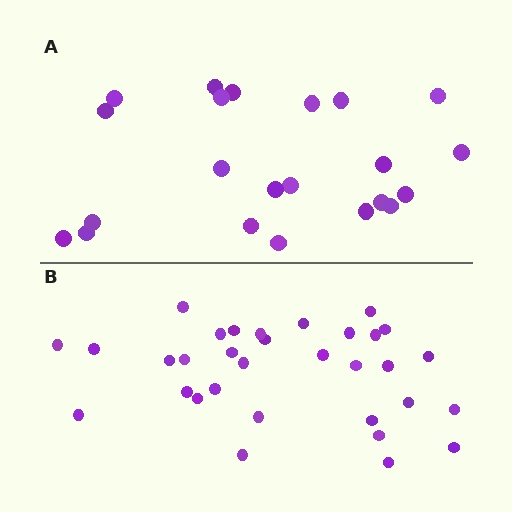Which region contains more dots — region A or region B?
Region B (the bottom region) has more dots.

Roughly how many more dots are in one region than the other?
Region B has roughly 10 or so more dots than region A.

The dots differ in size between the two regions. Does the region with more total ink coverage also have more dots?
No. Region A has more total ink coverage because its dots are larger, but region B actually contains more individual dots. Total area can be misleading — the number of items is what matters here.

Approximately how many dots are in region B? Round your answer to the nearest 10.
About 30 dots. (The exact count is 32, which rounds to 30.)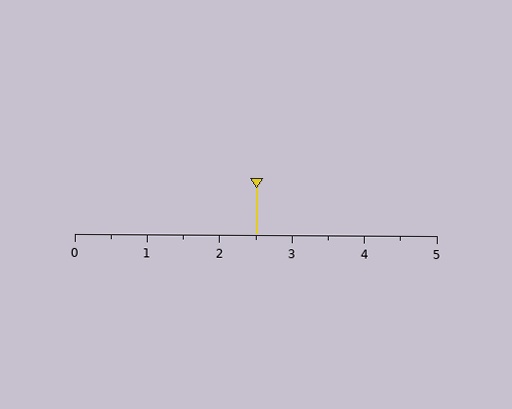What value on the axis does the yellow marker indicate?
The marker indicates approximately 2.5.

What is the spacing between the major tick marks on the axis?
The major ticks are spaced 1 apart.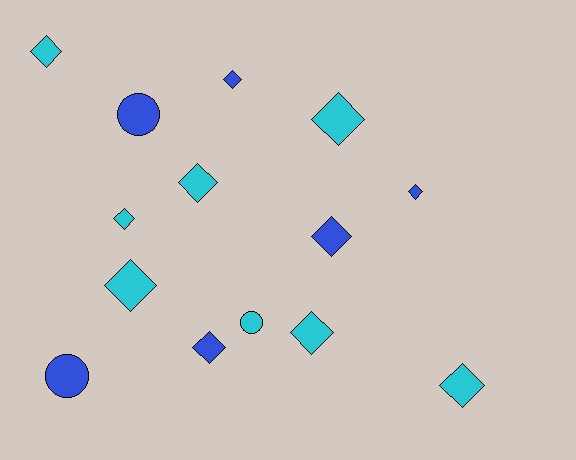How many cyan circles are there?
There is 1 cyan circle.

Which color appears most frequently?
Cyan, with 8 objects.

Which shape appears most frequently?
Diamond, with 11 objects.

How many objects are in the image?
There are 14 objects.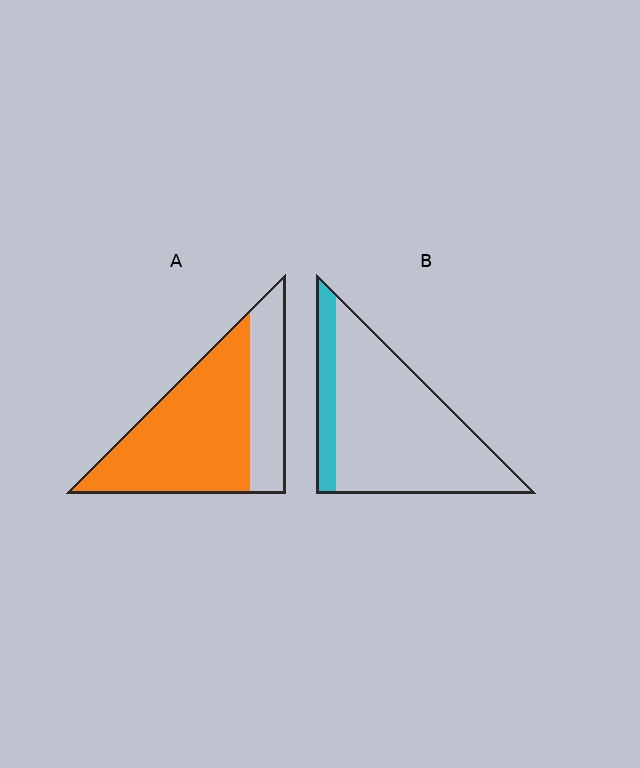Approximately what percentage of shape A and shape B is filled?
A is approximately 70% and B is approximately 15%.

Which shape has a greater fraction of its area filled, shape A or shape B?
Shape A.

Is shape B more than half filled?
No.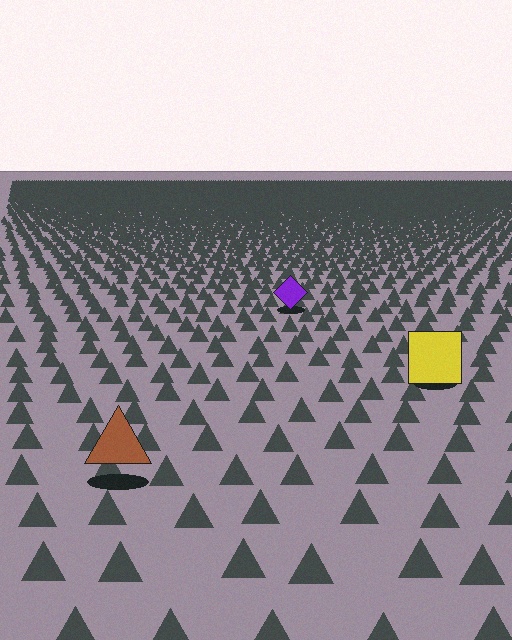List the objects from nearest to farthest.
From nearest to farthest: the brown triangle, the yellow square, the purple diamond.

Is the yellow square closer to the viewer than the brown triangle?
No. The brown triangle is closer — you can tell from the texture gradient: the ground texture is coarser near it.